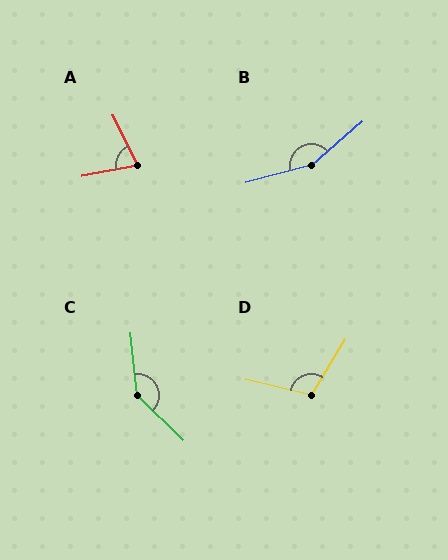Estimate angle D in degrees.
Approximately 108 degrees.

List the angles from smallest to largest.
A (75°), D (108°), C (141°), B (154°).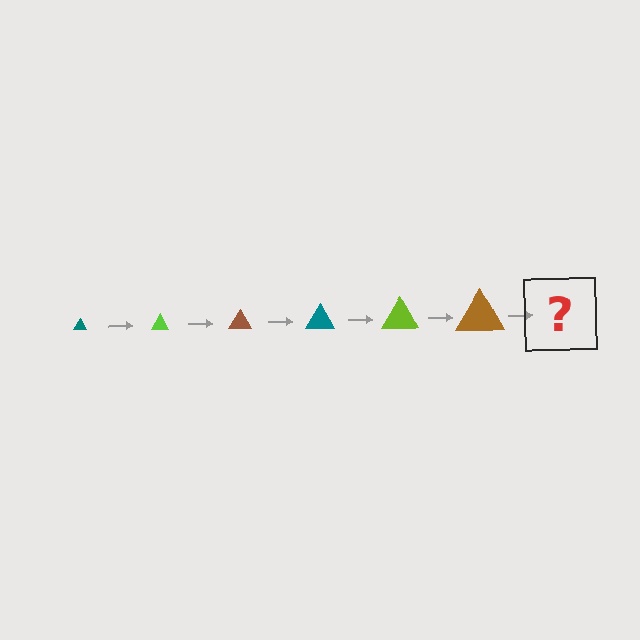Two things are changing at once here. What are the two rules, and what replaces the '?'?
The two rules are that the triangle grows larger each step and the color cycles through teal, lime, and brown. The '?' should be a teal triangle, larger than the previous one.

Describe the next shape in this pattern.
It should be a teal triangle, larger than the previous one.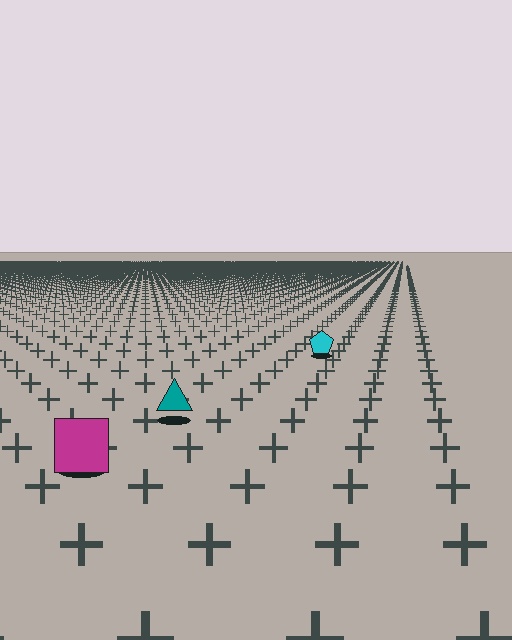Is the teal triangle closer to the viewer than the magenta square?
No. The magenta square is closer — you can tell from the texture gradient: the ground texture is coarser near it.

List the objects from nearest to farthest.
From nearest to farthest: the magenta square, the teal triangle, the cyan pentagon.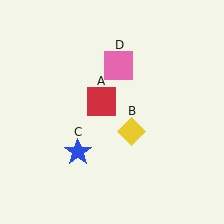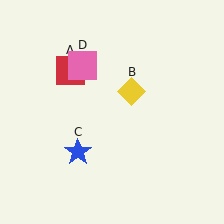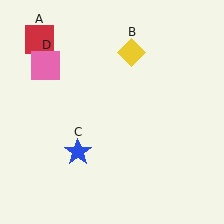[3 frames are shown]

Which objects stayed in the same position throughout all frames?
Blue star (object C) remained stationary.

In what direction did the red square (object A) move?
The red square (object A) moved up and to the left.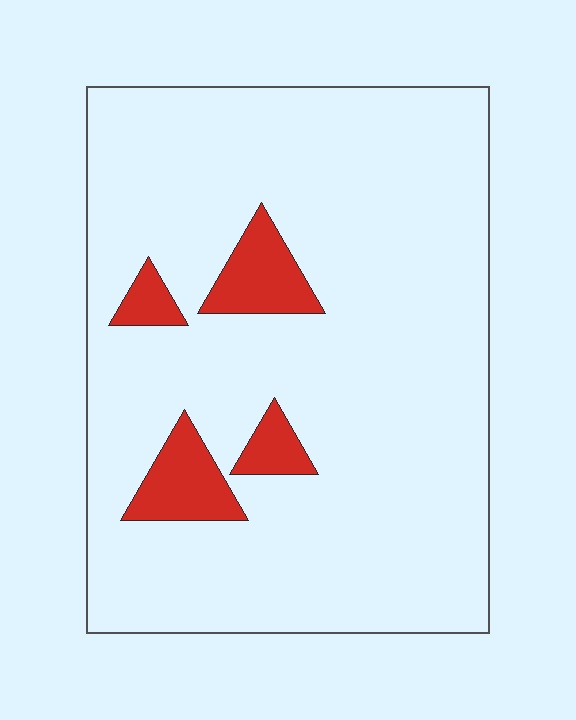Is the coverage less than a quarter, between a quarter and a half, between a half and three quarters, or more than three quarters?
Less than a quarter.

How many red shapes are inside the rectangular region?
4.